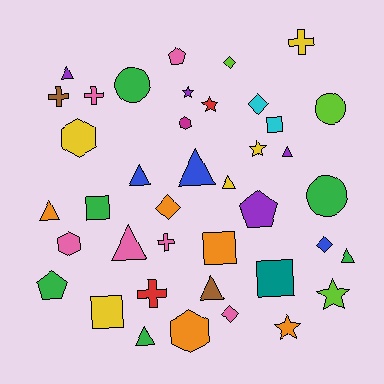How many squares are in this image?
There are 5 squares.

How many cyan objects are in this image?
There are 2 cyan objects.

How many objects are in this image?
There are 40 objects.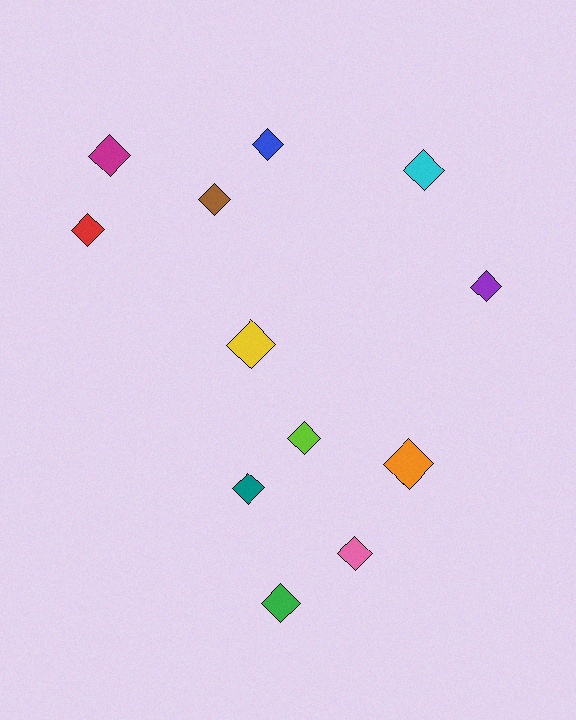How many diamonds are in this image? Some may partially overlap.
There are 12 diamonds.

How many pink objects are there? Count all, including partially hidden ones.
There is 1 pink object.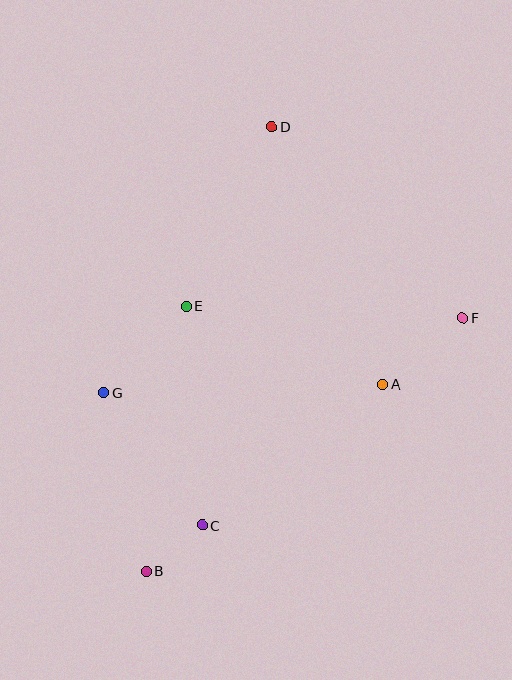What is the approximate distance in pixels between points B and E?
The distance between B and E is approximately 268 pixels.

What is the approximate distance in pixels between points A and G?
The distance between A and G is approximately 279 pixels.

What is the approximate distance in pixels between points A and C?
The distance between A and C is approximately 229 pixels.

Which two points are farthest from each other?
Points B and D are farthest from each other.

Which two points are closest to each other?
Points B and C are closest to each other.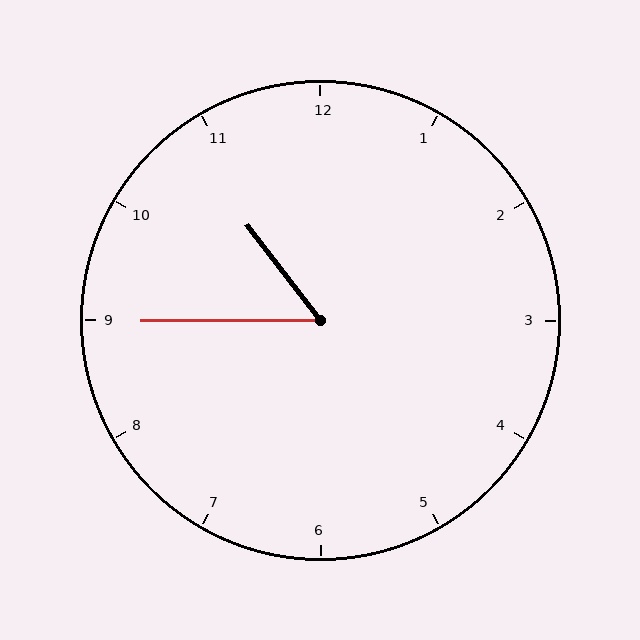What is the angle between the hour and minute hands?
Approximately 52 degrees.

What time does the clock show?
10:45.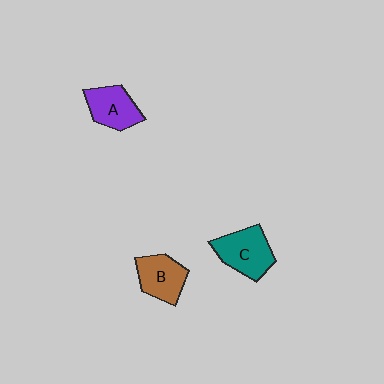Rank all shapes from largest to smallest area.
From largest to smallest: C (teal), A (purple), B (brown).